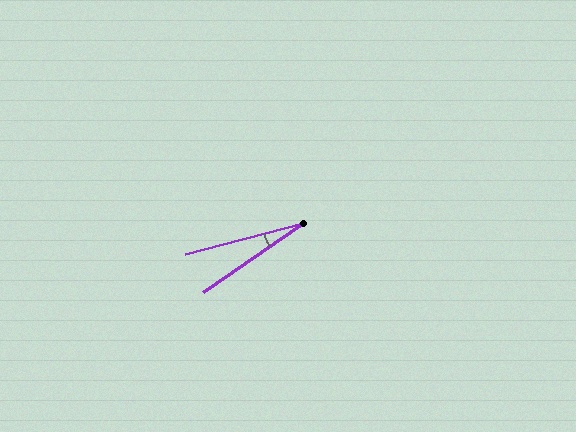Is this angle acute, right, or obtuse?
It is acute.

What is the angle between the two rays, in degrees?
Approximately 20 degrees.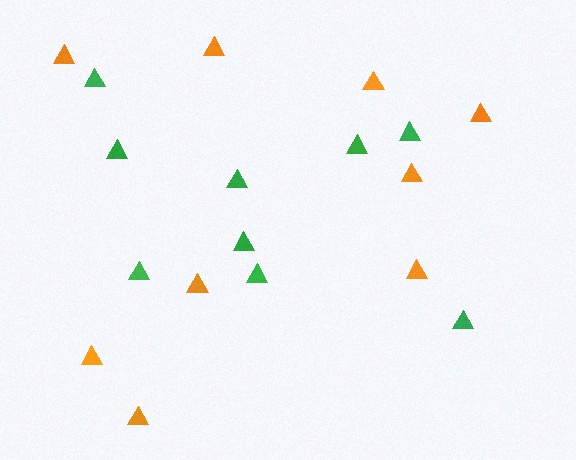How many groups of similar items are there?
There are 2 groups: one group of green triangles (9) and one group of orange triangles (9).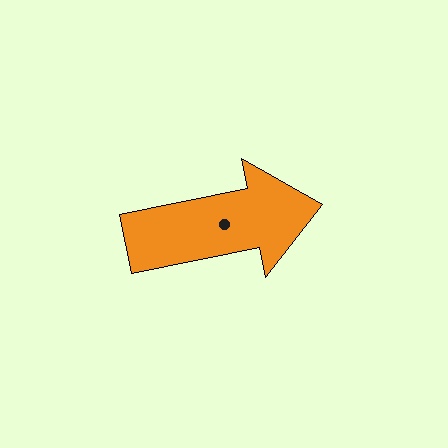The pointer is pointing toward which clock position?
Roughly 3 o'clock.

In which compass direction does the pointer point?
East.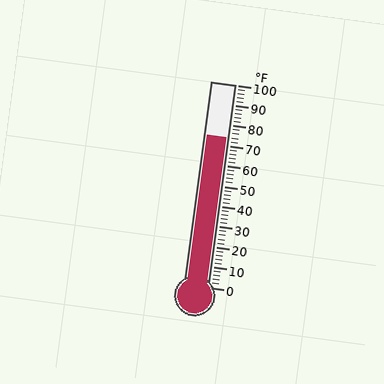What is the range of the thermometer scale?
The thermometer scale ranges from 0°F to 100°F.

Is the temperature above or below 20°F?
The temperature is above 20°F.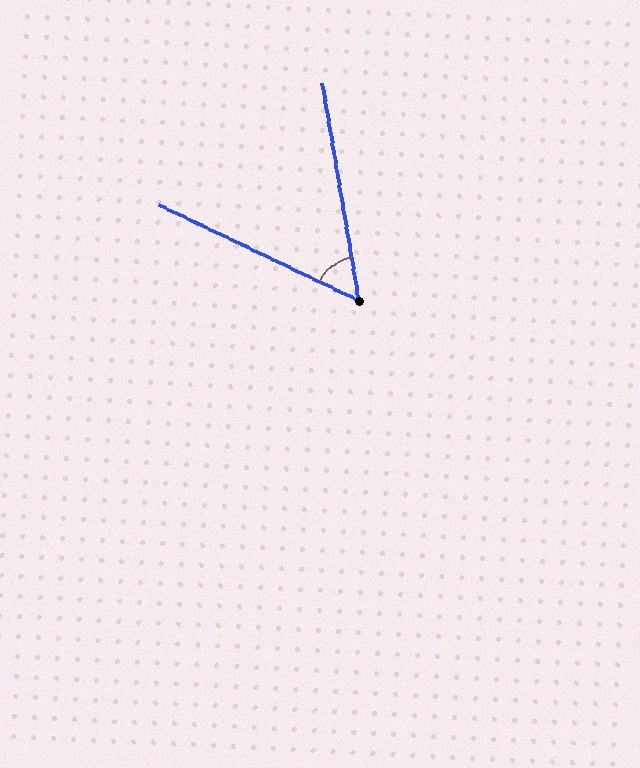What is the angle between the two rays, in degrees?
Approximately 55 degrees.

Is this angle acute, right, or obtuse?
It is acute.